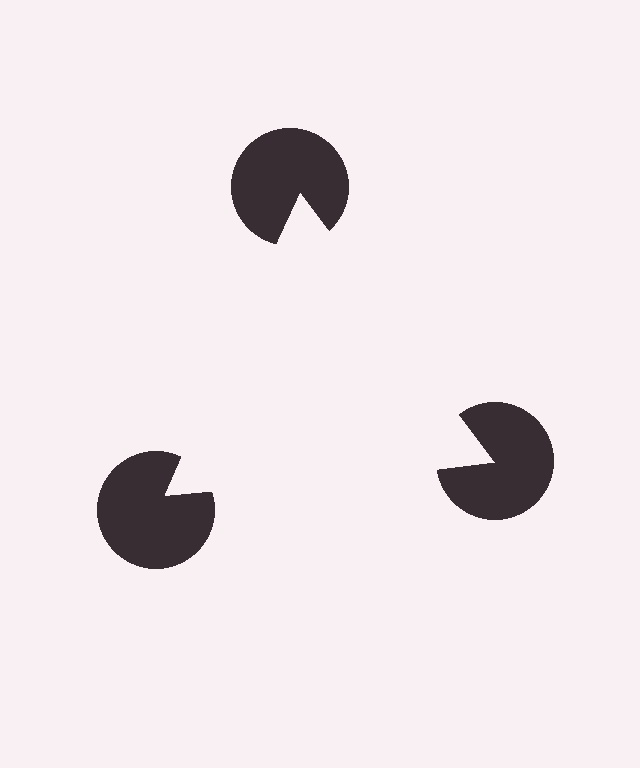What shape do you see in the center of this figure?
An illusory triangle — its edges are inferred from the aligned wedge cuts in the pac-man discs, not physically drawn.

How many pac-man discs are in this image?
There are 3 — one at each vertex of the illusory triangle.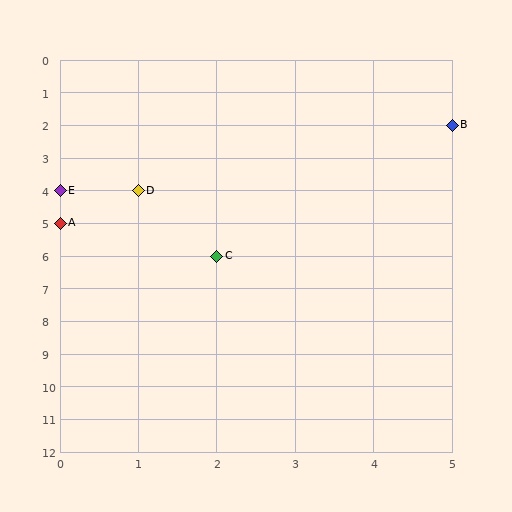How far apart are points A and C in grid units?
Points A and C are 2 columns and 1 row apart (about 2.2 grid units diagonally).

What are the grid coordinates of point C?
Point C is at grid coordinates (2, 6).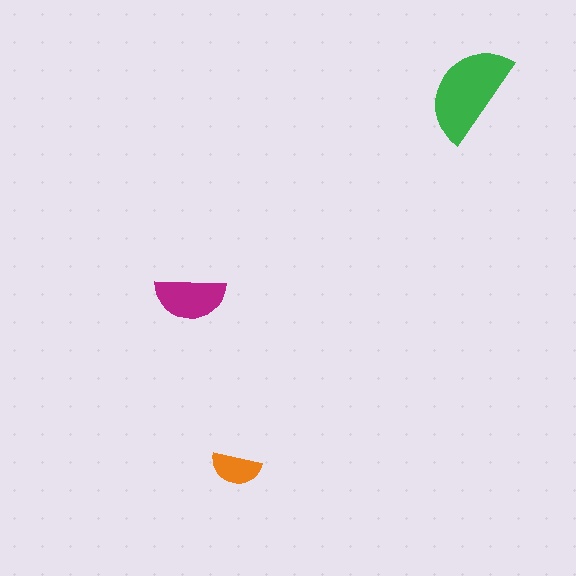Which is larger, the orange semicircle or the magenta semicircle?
The magenta one.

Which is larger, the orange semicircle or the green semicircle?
The green one.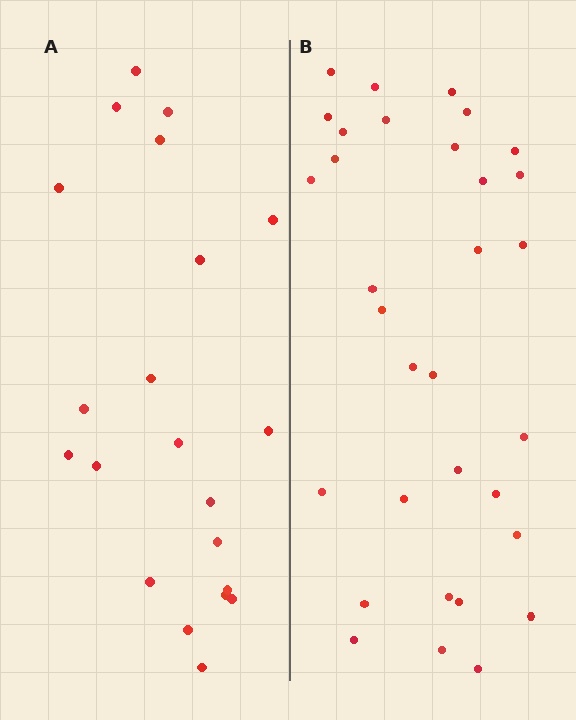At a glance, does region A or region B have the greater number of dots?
Region B (the right region) has more dots.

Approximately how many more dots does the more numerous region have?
Region B has roughly 12 or so more dots than region A.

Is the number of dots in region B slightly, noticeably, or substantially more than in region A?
Region B has substantially more. The ratio is roughly 1.5 to 1.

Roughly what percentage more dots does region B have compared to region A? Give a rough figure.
About 50% more.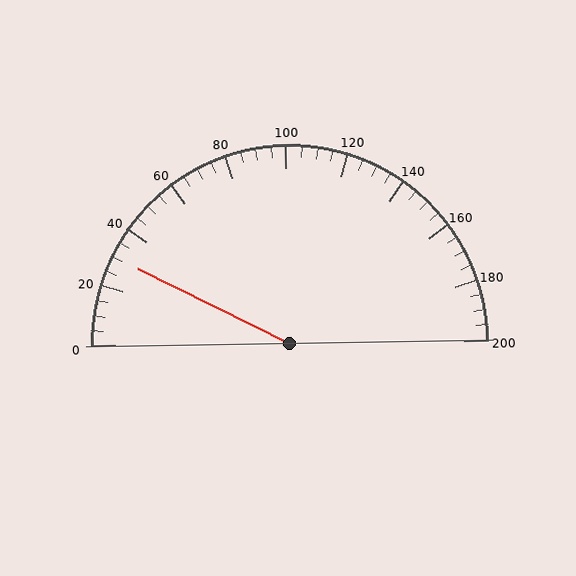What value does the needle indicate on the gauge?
The needle indicates approximately 30.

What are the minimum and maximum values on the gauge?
The gauge ranges from 0 to 200.